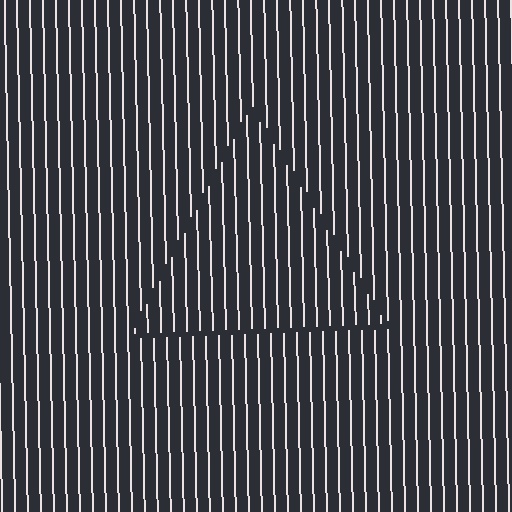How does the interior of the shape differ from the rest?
The interior of the shape contains the same grating, shifted by half a period — the contour is defined by the phase discontinuity where line-ends from the inner and outer gratings abut.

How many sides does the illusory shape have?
3 sides — the line-ends trace a triangle.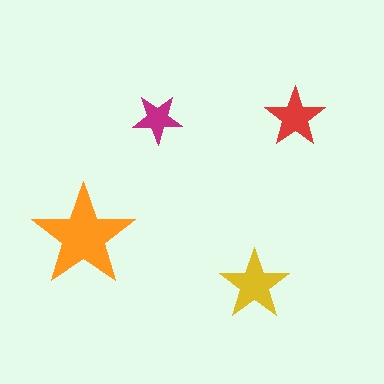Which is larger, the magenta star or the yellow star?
The yellow one.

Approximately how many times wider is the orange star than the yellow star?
About 1.5 times wider.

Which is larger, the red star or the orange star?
The orange one.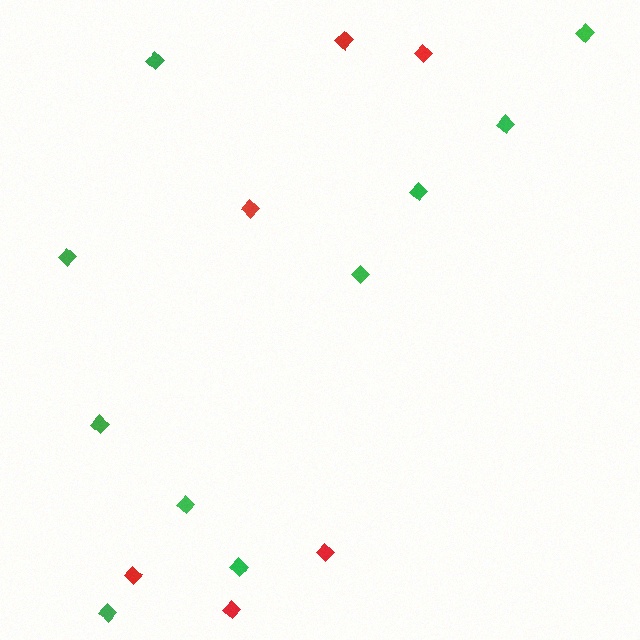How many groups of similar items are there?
There are 2 groups: one group of green diamonds (10) and one group of red diamonds (6).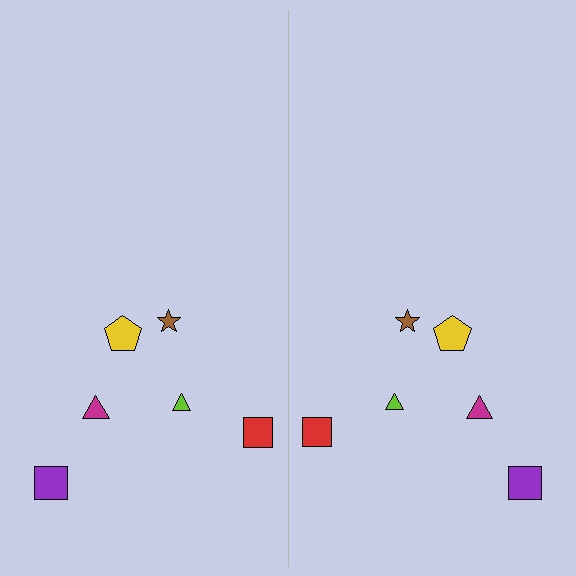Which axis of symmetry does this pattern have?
The pattern has a vertical axis of symmetry running through the center of the image.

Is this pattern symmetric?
Yes, this pattern has bilateral (reflection) symmetry.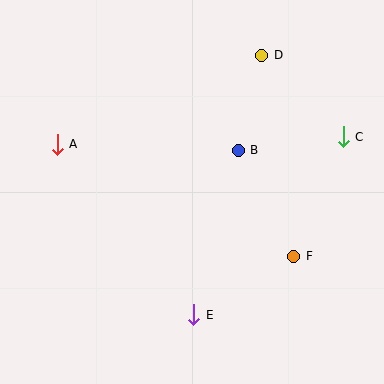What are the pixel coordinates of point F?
Point F is at (294, 256).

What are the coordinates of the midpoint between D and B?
The midpoint between D and B is at (250, 103).